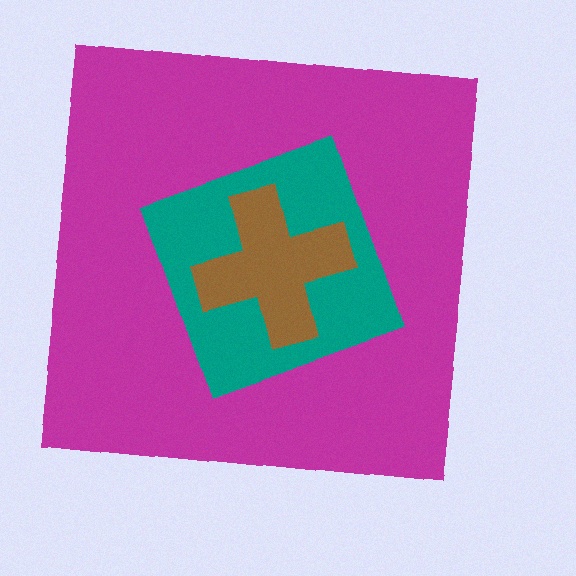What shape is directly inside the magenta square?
The teal diamond.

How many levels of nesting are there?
3.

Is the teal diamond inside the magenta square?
Yes.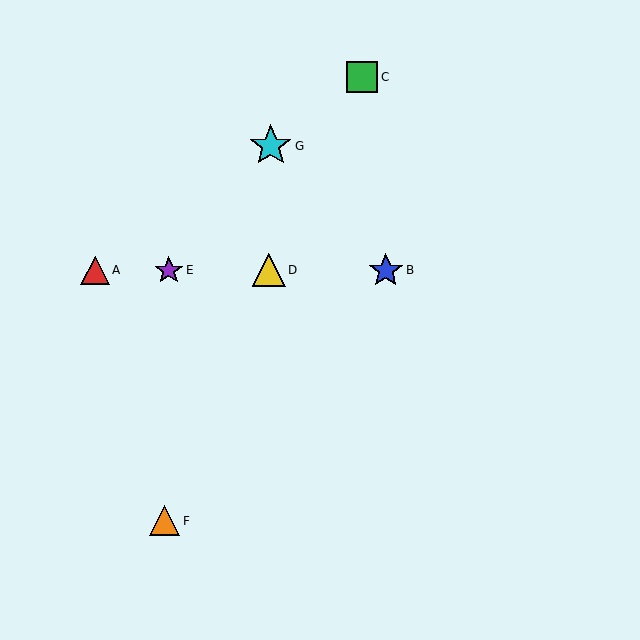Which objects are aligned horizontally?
Objects A, B, D, E are aligned horizontally.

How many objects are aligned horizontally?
4 objects (A, B, D, E) are aligned horizontally.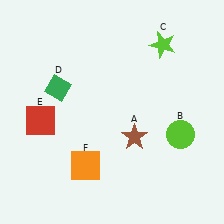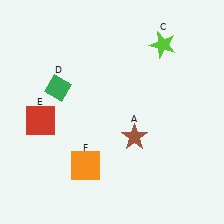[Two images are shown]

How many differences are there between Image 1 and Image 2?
There is 1 difference between the two images.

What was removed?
The lime circle (B) was removed in Image 2.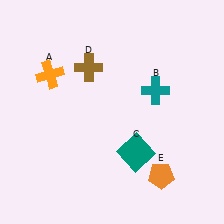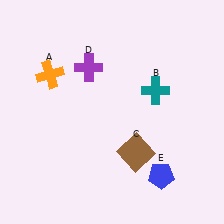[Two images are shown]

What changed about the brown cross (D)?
In Image 1, D is brown. In Image 2, it changed to purple.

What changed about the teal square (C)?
In Image 1, C is teal. In Image 2, it changed to brown.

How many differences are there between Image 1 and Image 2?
There are 3 differences between the two images.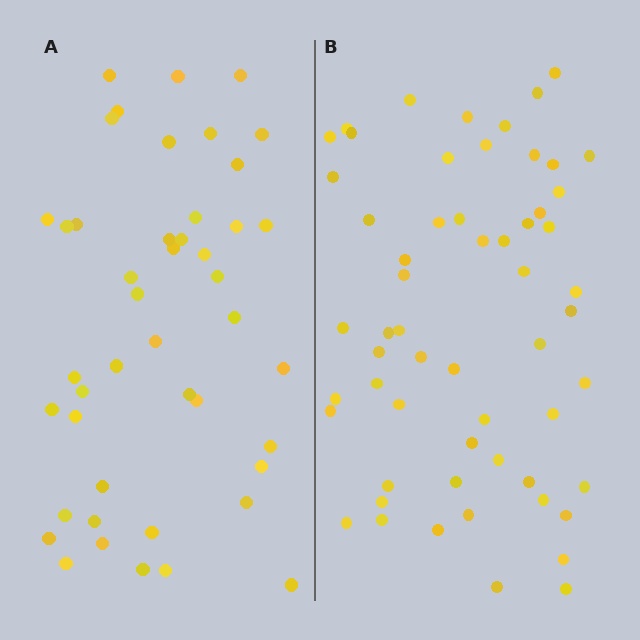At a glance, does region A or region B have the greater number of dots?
Region B (the right region) has more dots.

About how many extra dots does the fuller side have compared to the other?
Region B has approximately 15 more dots than region A.